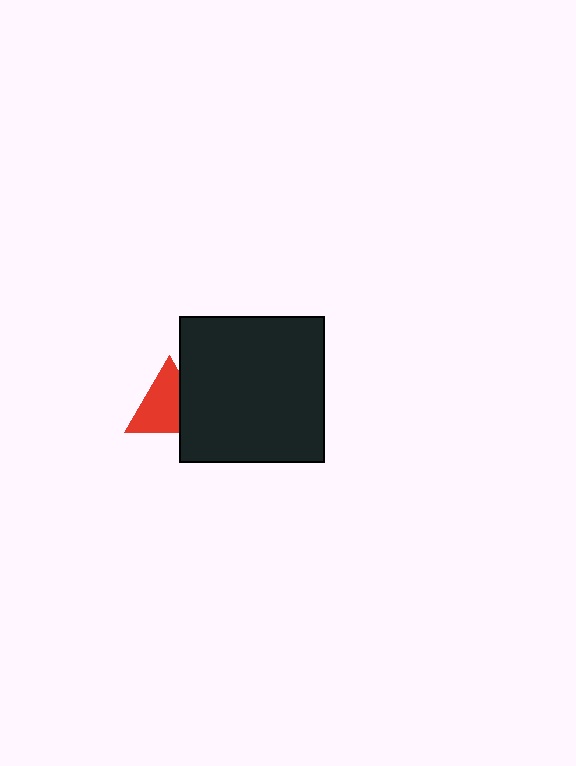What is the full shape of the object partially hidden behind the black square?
The partially hidden object is a red triangle.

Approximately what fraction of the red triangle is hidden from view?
Roughly 30% of the red triangle is hidden behind the black square.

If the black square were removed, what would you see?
You would see the complete red triangle.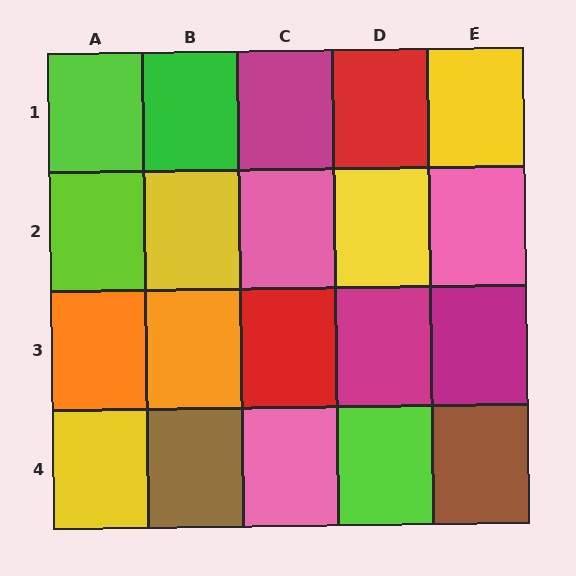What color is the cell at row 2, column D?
Yellow.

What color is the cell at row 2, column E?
Pink.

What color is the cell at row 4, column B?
Brown.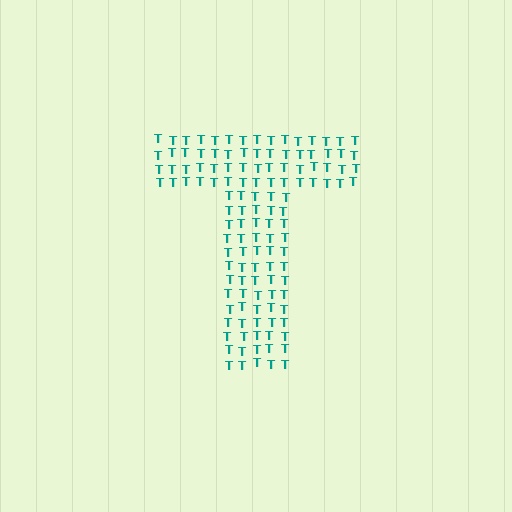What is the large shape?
The large shape is the letter T.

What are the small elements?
The small elements are letter T's.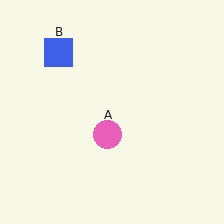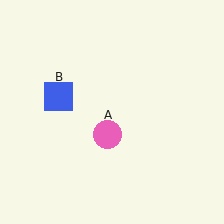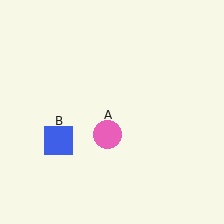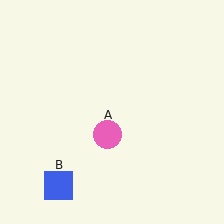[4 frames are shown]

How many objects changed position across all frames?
1 object changed position: blue square (object B).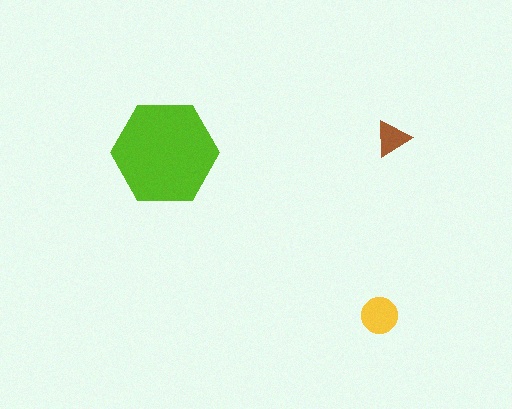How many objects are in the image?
There are 3 objects in the image.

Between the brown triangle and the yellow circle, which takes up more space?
The yellow circle.